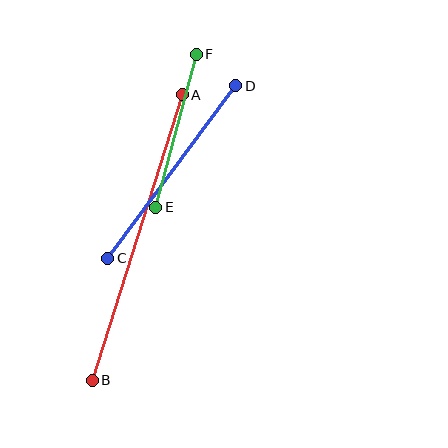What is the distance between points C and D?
The distance is approximately 215 pixels.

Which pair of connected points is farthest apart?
Points A and B are farthest apart.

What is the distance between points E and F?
The distance is approximately 158 pixels.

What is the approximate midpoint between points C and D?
The midpoint is at approximately (172, 172) pixels.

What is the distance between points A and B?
The distance is approximately 299 pixels.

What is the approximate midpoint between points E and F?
The midpoint is at approximately (176, 131) pixels.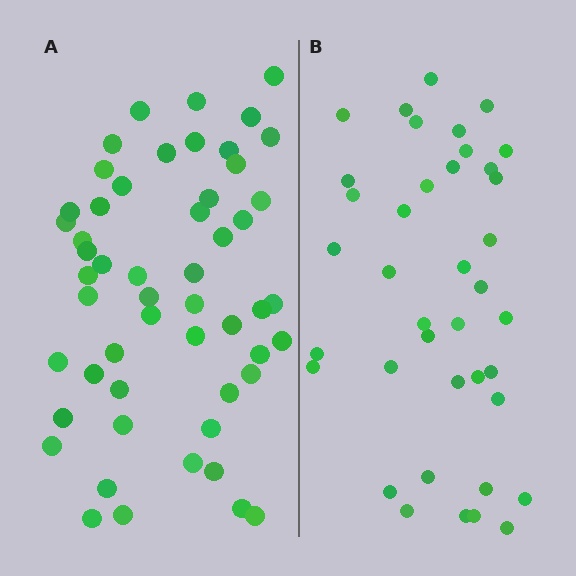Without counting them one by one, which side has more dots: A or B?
Region A (the left region) has more dots.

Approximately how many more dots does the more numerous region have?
Region A has approximately 15 more dots than region B.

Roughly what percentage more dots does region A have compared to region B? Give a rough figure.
About 35% more.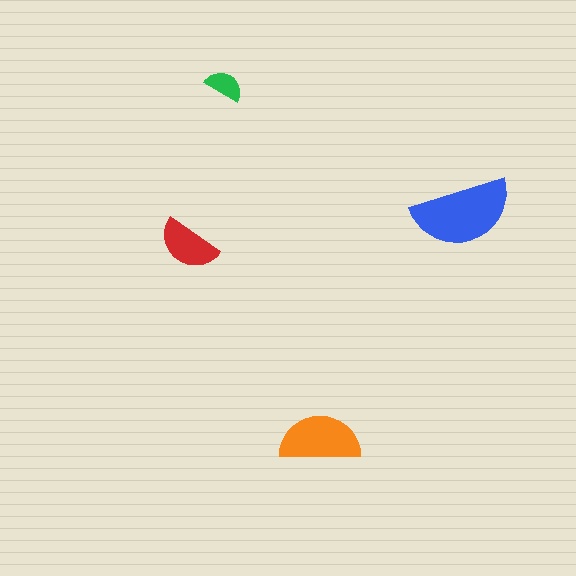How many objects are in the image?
There are 4 objects in the image.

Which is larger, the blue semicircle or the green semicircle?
The blue one.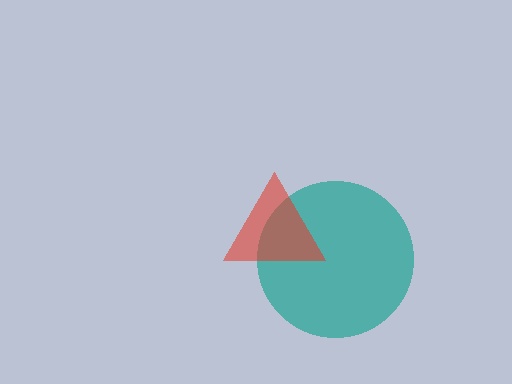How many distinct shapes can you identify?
There are 2 distinct shapes: a teal circle, a red triangle.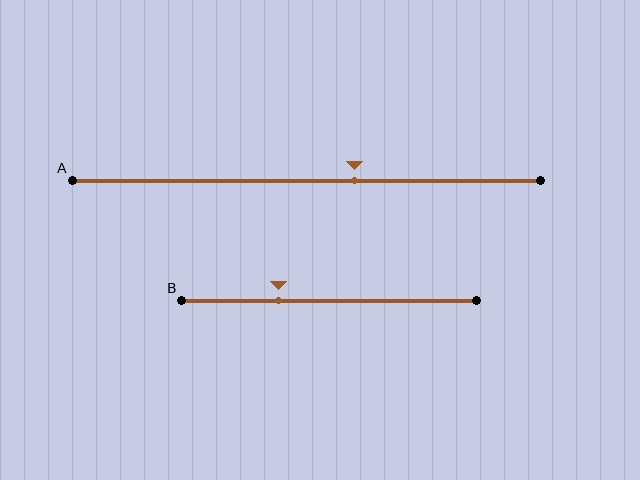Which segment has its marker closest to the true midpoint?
Segment A has its marker closest to the true midpoint.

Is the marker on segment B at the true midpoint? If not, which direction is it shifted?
No, the marker on segment B is shifted to the left by about 17% of the segment length.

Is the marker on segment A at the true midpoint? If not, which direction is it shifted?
No, the marker on segment A is shifted to the right by about 10% of the segment length.